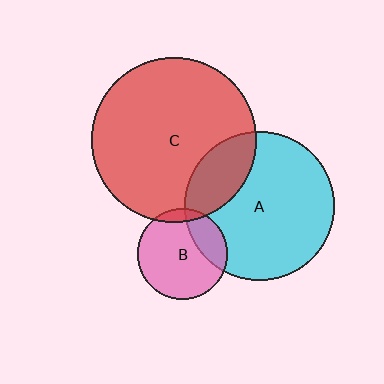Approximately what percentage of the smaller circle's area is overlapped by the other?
Approximately 20%.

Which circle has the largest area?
Circle C (red).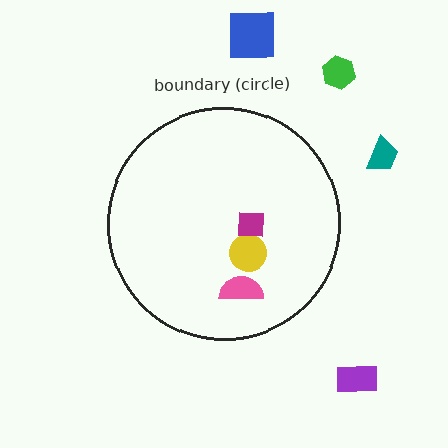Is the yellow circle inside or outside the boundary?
Inside.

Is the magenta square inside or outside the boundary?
Inside.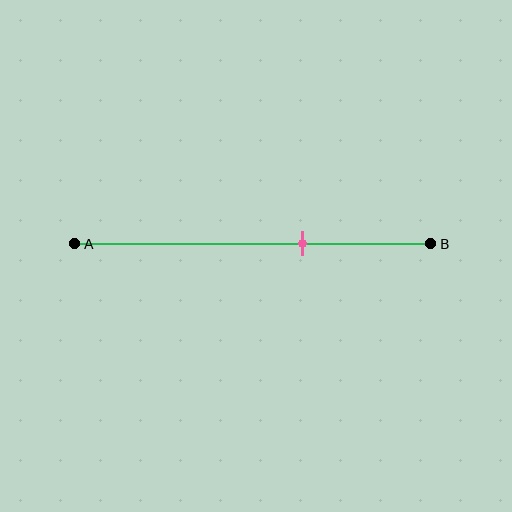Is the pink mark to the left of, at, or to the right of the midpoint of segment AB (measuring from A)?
The pink mark is to the right of the midpoint of segment AB.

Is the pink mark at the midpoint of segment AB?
No, the mark is at about 65% from A, not at the 50% midpoint.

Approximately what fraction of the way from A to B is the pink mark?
The pink mark is approximately 65% of the way from A to B.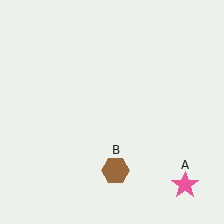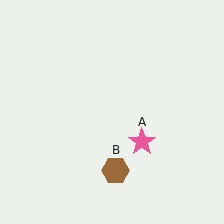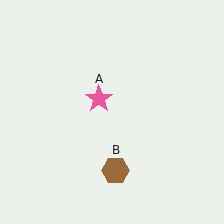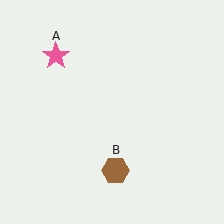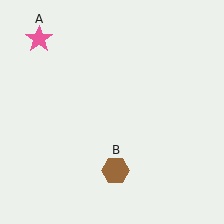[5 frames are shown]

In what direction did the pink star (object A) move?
The pink star (object A) moved up and to the left.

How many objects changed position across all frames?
1 object changed position: pink star (object A).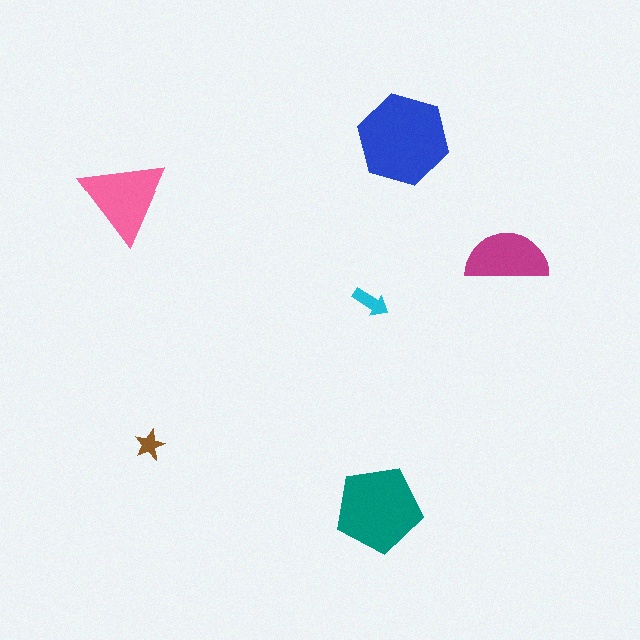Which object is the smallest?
The brown star.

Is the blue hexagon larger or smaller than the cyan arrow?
Larger.